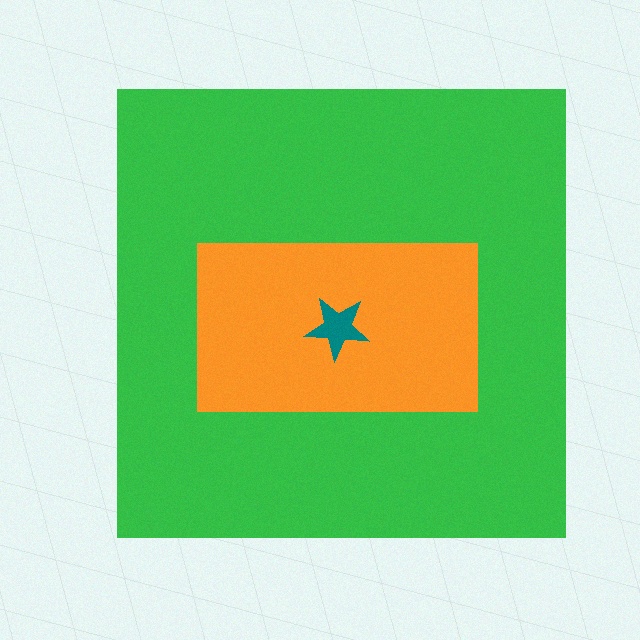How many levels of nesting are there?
3.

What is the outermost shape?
The green square.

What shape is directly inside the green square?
The orange rectangle.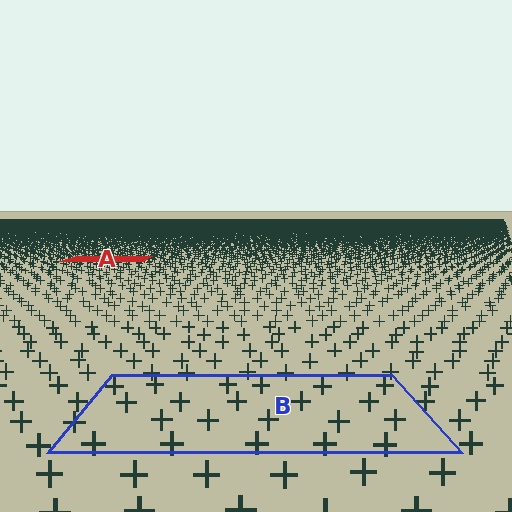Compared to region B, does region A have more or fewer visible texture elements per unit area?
Region A has more texture elements per unit area — they are packed more densely because it is farther away.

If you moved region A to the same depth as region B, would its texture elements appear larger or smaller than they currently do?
They would appear larger. At a closer depth, the same texture elements are projected at a bigger on-screen size.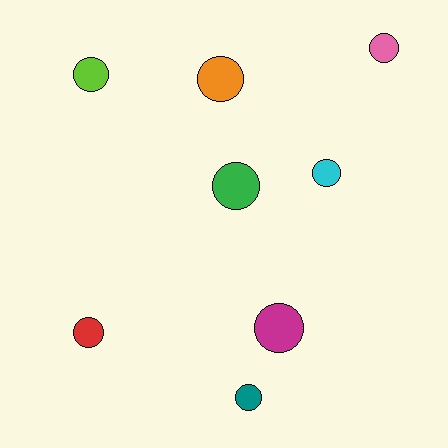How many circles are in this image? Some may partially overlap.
There are 8 circles.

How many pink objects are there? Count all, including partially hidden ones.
There is 1 pink object.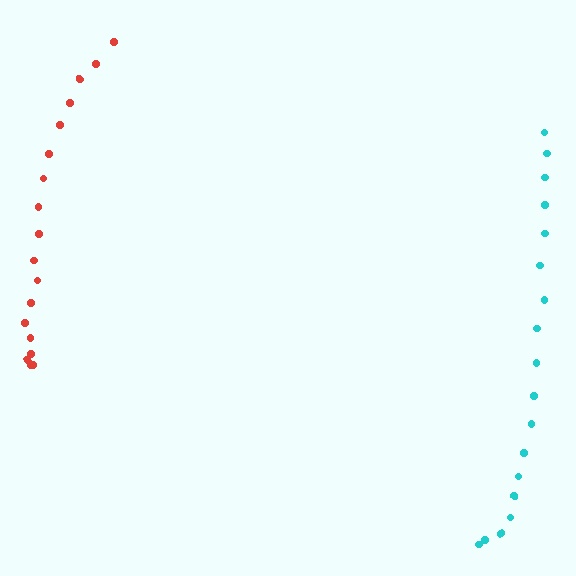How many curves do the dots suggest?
There are 2 distinct paths.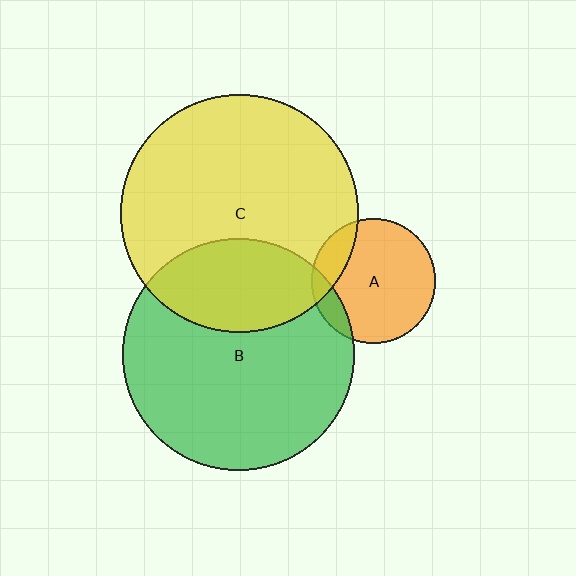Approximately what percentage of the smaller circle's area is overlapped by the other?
Approximately 10%.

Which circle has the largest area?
Circle C (yellow).